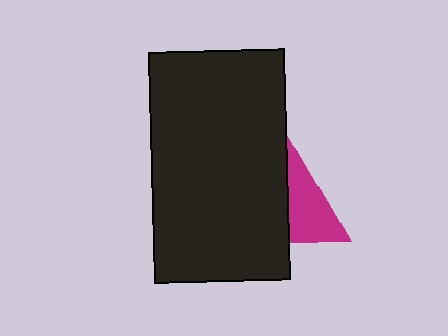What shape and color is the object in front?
The object in front is a black rectangle.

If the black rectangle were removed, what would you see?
You would see the complete magenta triangle.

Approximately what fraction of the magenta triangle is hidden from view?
Roughly 53% of the magenta triangle is hidden behind the black rectangle.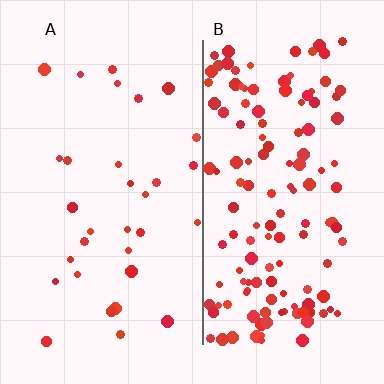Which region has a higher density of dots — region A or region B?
B (the right).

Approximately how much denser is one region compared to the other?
Approximately 4.4× — region B over region A.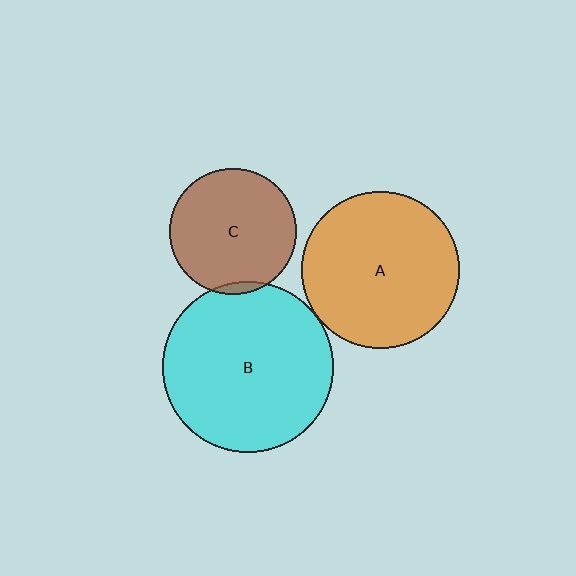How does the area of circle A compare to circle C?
Approximately 1.6 times.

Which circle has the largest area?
Circle B (cyan).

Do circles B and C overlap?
Yes.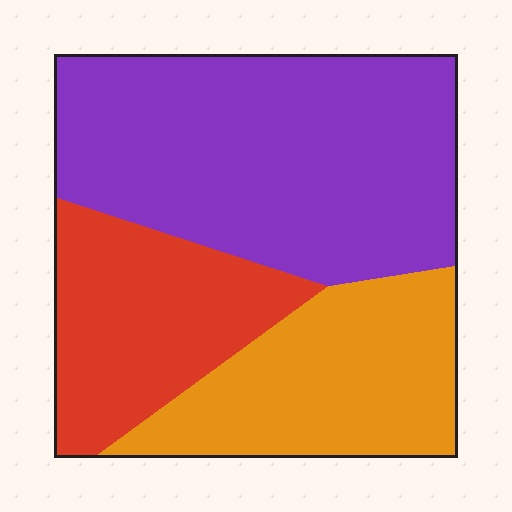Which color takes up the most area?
Purple, at roughly 50%.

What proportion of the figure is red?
Red covers 24% of the figure.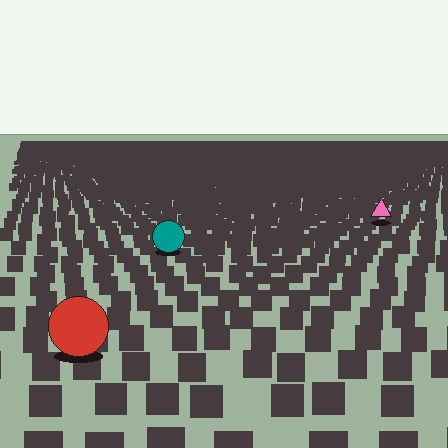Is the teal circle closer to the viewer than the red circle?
No. The red circle is closer — you can tell from the texture gradient: the ground texture is coarser near it.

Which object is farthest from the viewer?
The pink triangle is farthest from the viewer. It appears smaller and the ground texture around it is denser.